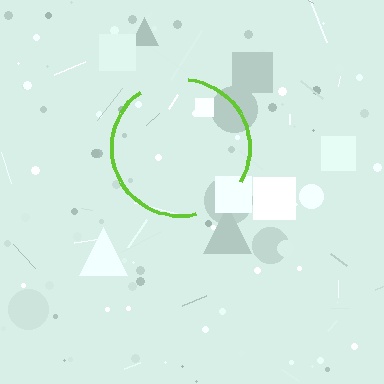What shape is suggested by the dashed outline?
The dashed outline suggests a circle.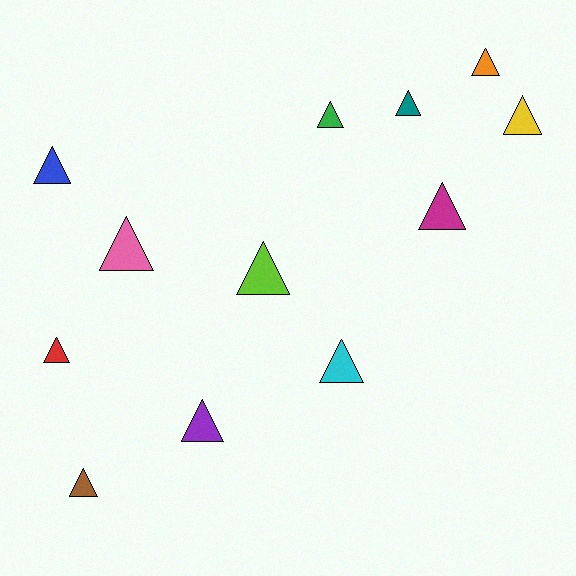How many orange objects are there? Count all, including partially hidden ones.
There is 1 orange object.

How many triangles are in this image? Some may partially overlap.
There are 12 triangles.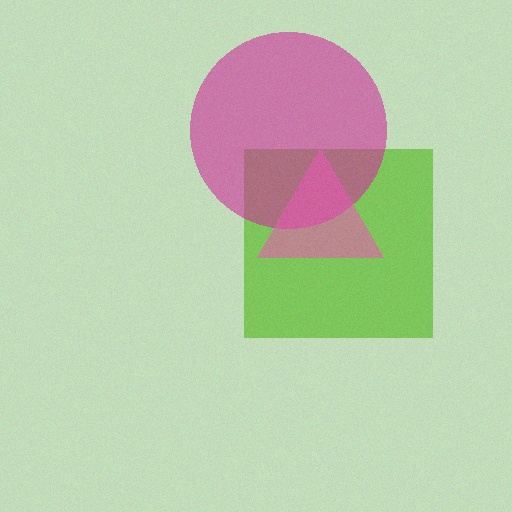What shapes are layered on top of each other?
The layered shapes are: a lime square, a magenta circle, a pink triangle.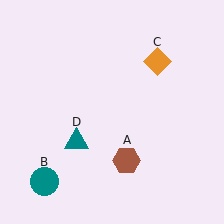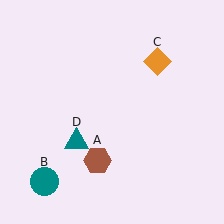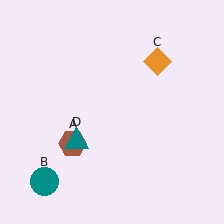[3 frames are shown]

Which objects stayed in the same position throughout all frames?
Teal circle (object B) and orange diamond (object C) and teal triangle (object D) remained stationary.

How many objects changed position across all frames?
1 object changed position: brown hexagon (object A).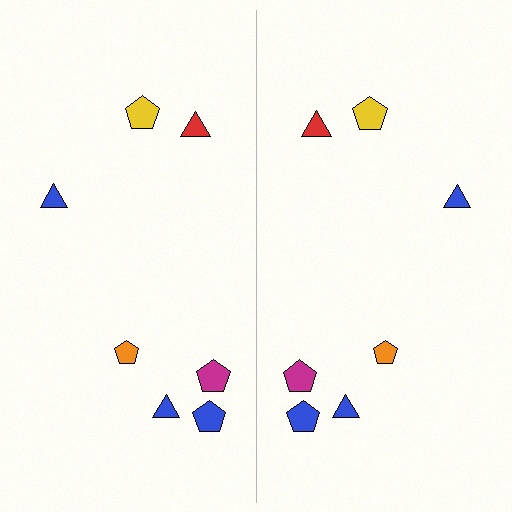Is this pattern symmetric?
Yes, this pattern has bilateral (reflection) symmetry.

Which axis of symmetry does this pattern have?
The pattern has a vertical axis of symmetry running through the center of the image.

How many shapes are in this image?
There are 14 shapes in this image.